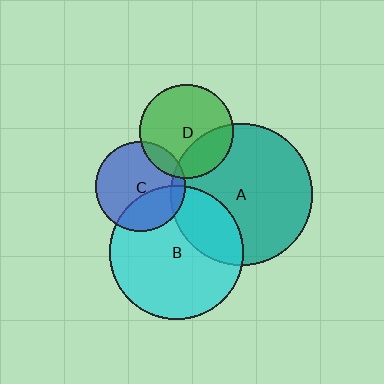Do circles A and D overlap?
Yes.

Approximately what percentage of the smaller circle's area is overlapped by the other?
Approximately 30%.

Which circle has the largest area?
Circle A (teal).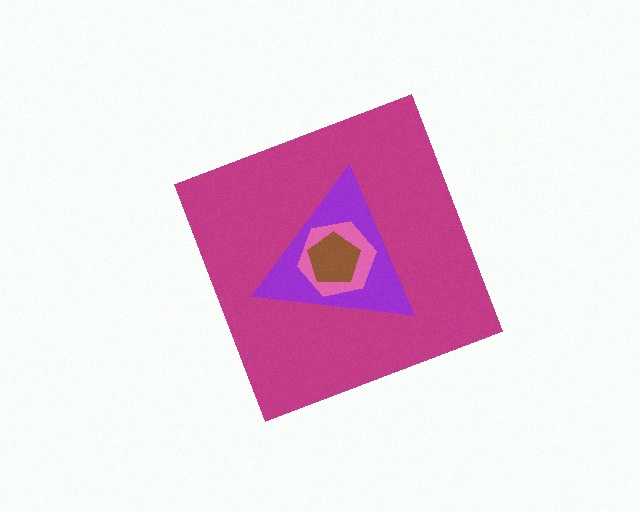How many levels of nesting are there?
4.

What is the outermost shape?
The magenta diamond.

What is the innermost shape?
The brown pentagon.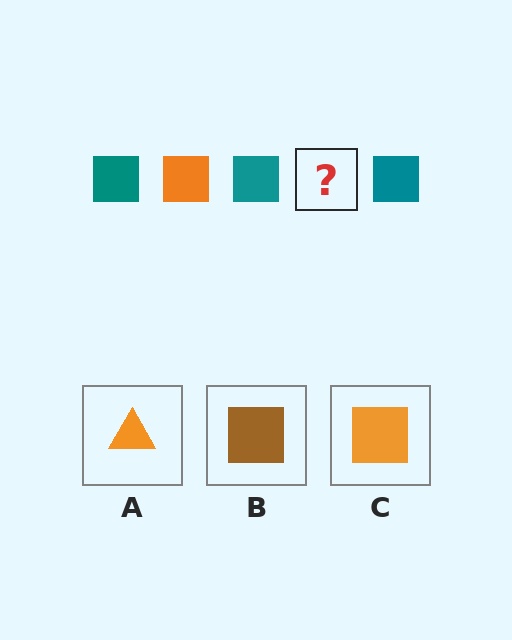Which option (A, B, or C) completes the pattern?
C.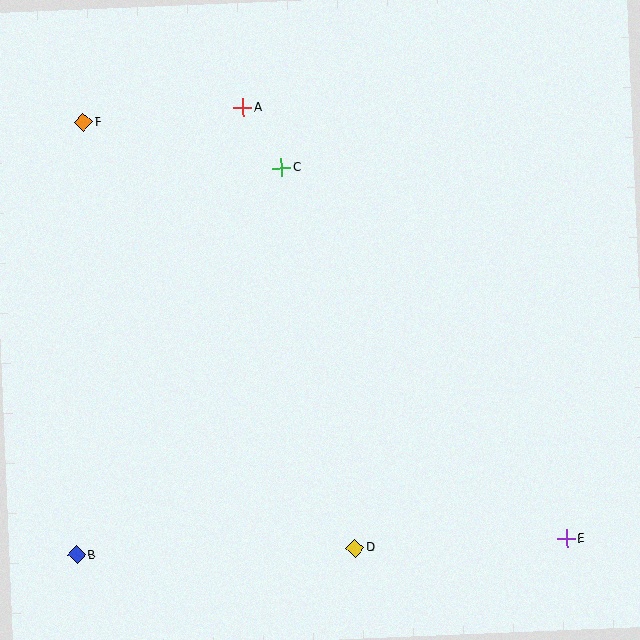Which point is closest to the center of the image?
Point C at (281, 168) is closest to the center.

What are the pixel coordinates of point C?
Point C is at (281, 168).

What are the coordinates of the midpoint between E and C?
The midpoint between E and C is at (424, 353).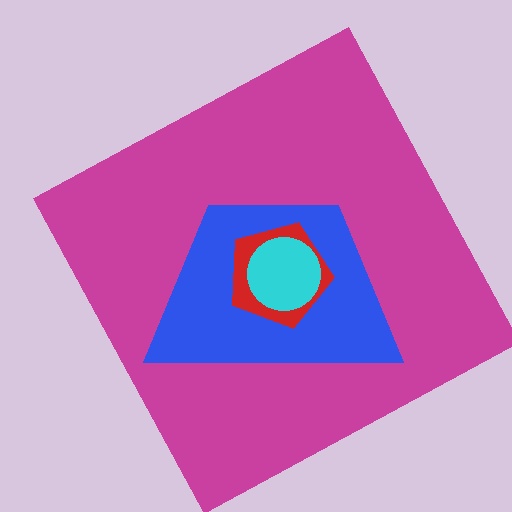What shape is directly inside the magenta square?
The blue trapezoid.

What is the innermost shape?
The cyan circle.